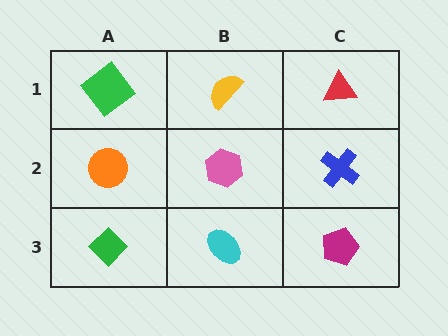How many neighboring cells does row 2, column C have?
3.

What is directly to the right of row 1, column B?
A red triangle.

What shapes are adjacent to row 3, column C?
A blue cross (row 2, column C), a cyan ellipse (row 3, column B).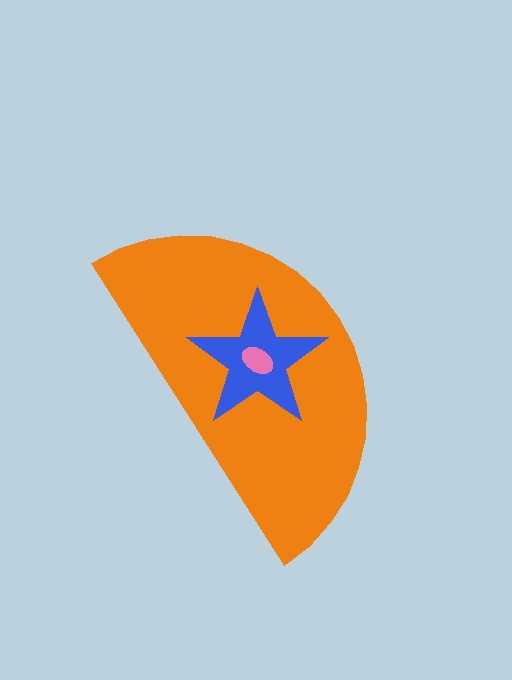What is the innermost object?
The pink ellipse.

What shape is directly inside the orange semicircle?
The blue star.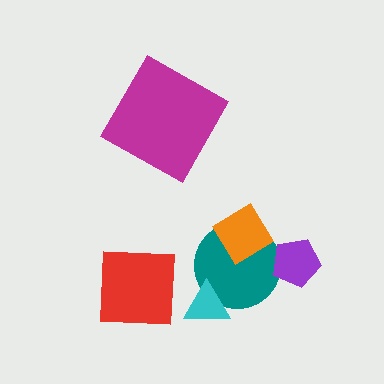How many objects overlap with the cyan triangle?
1 object overlaps with the cyan triangle.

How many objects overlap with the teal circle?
3 objects overlap with the teal circle.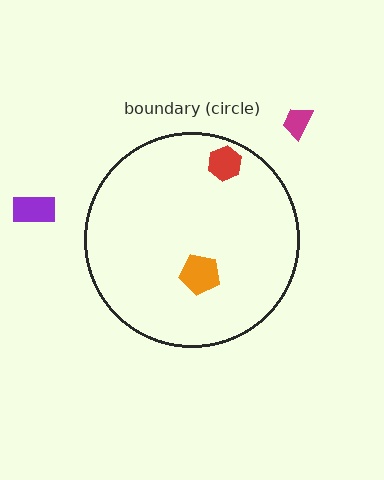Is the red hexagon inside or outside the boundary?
Inside.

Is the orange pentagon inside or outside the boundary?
Inside.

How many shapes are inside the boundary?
2 inside, 2 outside.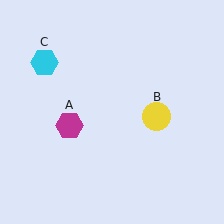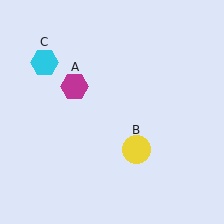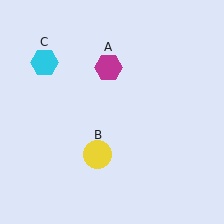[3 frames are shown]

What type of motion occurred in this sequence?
The magenta hexagon (object A), yellow circle (object B) rotated clockwise around the center of the scene.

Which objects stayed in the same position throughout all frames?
Cyan hexagon (object C) remained stationary.